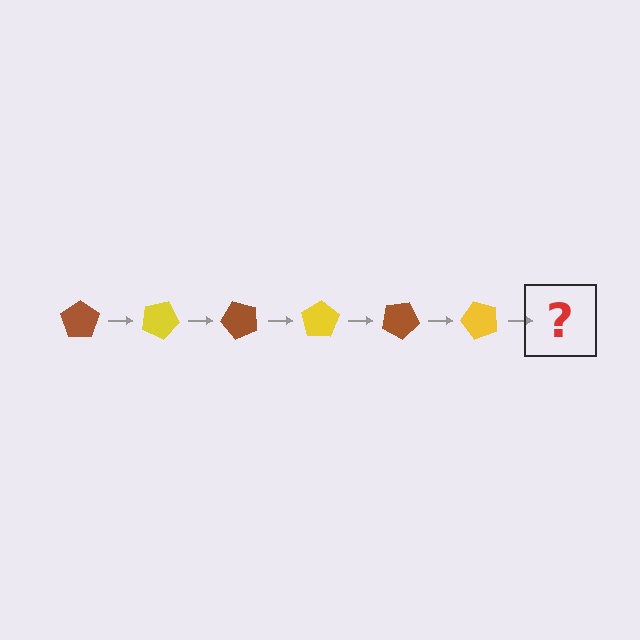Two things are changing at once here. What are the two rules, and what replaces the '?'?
The two rules are that it rotates 25 degrees each step and the color cycles through brown and yellow. The '?' should be a brown pentagon, rotated 150 degrees from the start.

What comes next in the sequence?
The next element should be a brown pentagon, rotated 150 degrees from the start.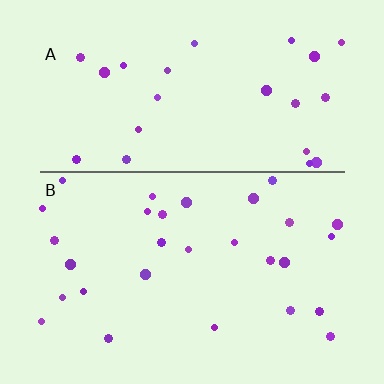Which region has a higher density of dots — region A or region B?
B (the bottom).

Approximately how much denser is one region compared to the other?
Approximately 1.1× — region B over region A.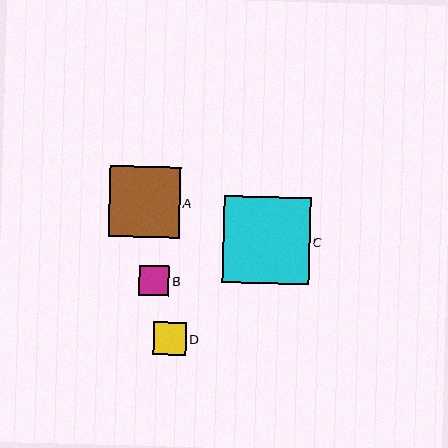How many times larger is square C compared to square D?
Square C is approximately 2.6 times the size of square D.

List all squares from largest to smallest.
From largest to smallest: C, A, D, B.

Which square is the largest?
Square C is the largest with a size of approximately 87 pixels.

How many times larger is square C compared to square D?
Square C is approximately 2.6 times the size of square D.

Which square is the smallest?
Square B is the smallest with a size of approximately 31 pixels.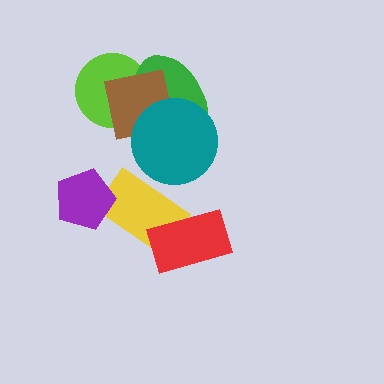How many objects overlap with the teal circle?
2 objects overlap with the teal circle.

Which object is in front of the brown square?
The teal circle is in front of the brown square.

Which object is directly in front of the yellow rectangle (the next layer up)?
The purple pentagon is directly in front of the yellow rectangle.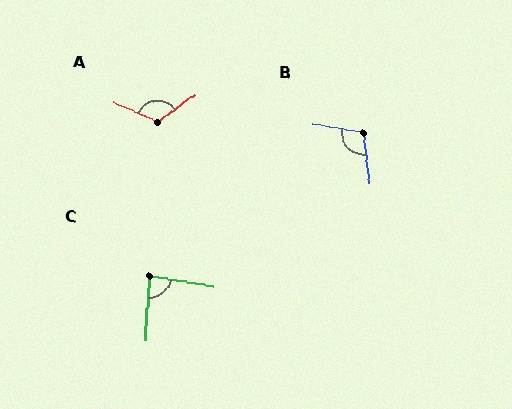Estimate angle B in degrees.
Approximately 106 degrees.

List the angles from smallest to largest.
C (84°), B (106°), A (121°).